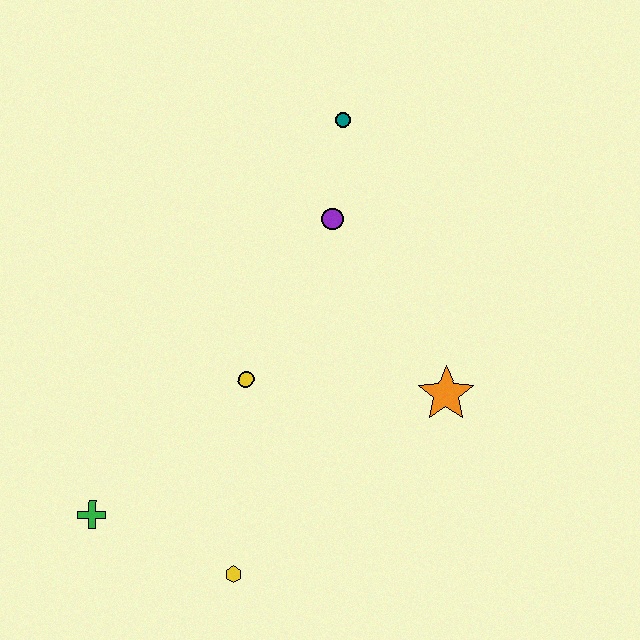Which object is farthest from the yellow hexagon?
The teal circle is farthest from the yellow hexagon.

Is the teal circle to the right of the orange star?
No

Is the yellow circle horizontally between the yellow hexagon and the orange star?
Yes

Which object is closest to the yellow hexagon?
The green cross is closest to the yellow hexagon.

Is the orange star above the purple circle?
No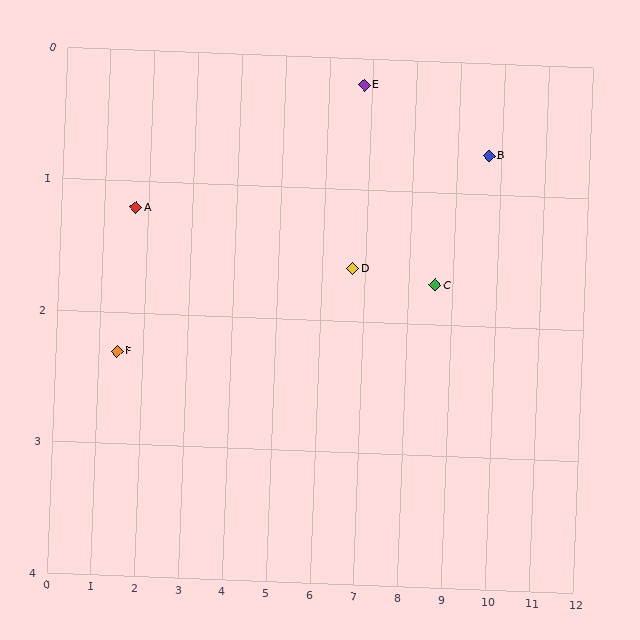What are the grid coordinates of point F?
Point F is at approximately (1.4, 2.3).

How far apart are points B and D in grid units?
Points B and D are about 3.1 grid units apart.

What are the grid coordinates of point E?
Point E is at approximately (6.8, 0.2).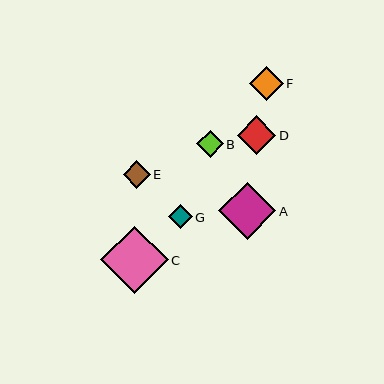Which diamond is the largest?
Diamond C is the largest with a size of approximately 68 pixels.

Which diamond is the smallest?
Diamond G is the smallest with a size of approximately 24 pixels.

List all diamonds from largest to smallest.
From largest to smallest: C, A, D, F, E, B, G.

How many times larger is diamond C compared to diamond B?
Diamond C is approximately 2.6 times the size of diamond B.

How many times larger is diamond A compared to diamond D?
Diamond A is approximately 1.5 times the size of diamond D.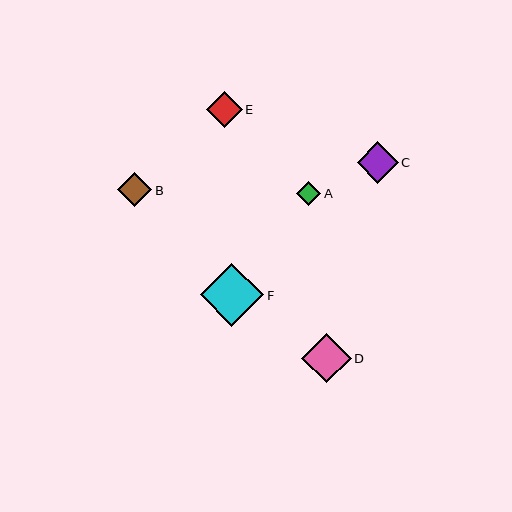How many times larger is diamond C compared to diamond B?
Diamond C is approximately 1.2 times the size of diamond B.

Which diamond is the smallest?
Diamond A is the smallest with a size of approximately 24 pixels.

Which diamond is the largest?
Diamond F is the largest with a size of approximately 63 pixels.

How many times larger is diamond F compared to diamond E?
Diamond F is approximately 1.8 times the size of diamond E.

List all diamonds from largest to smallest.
From largest to smallest: F, D, C, E, B, A.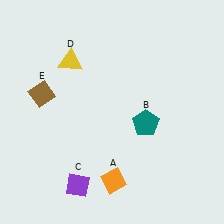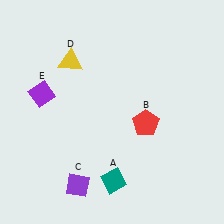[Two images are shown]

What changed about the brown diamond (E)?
In Image 1, E is brown. In Image 2, it changed to purple.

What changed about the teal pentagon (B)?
In Image 1, B is teal. In Image 2, it changed to red.